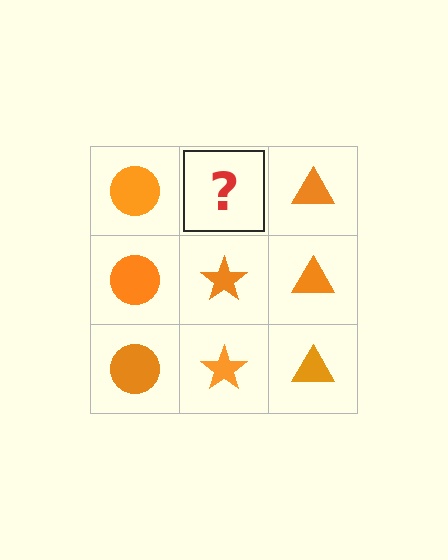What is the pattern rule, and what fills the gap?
The rule is that each column has a consistent shape. The gap should be filled with an orange star.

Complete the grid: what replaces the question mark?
The question mark should be replaced with an orange star.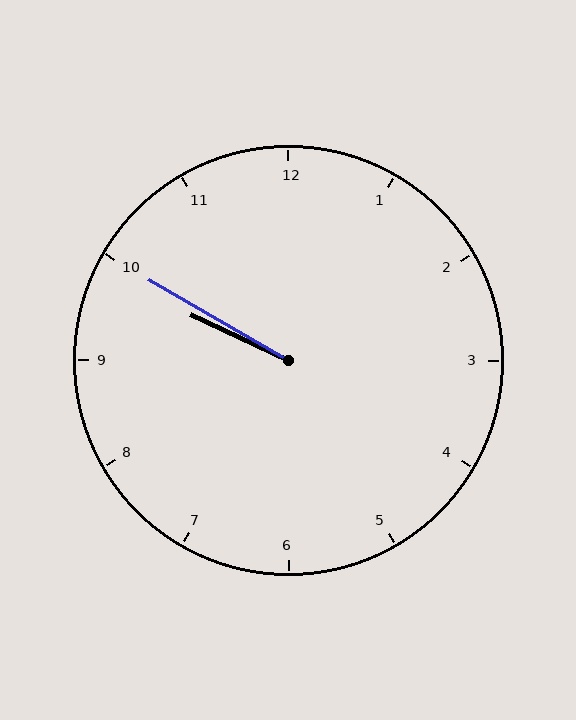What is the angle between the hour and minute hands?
Approximately 5 degrees.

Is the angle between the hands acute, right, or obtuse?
It is acute.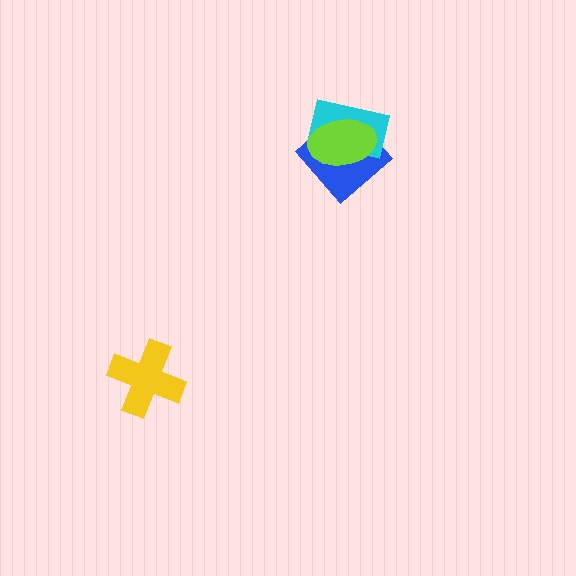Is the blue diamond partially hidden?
Yes, it is partially covered by another shape.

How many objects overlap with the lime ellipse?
2 objects overlap with the lime ellipse.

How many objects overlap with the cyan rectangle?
2 objects overlap with the cyan rectangle.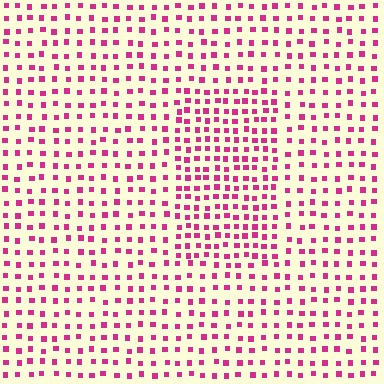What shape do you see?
I see a rectangle.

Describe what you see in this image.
The image contains small magenta elements arranged at two different densities. A rectangle-shaped region is visible where the elements are more densely packed than the surrounding area.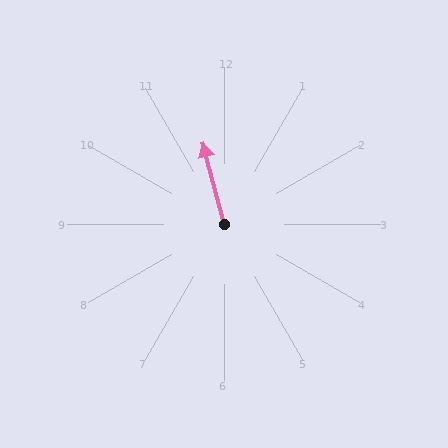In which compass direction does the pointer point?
North.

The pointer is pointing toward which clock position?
Roughly 12 o'clock.